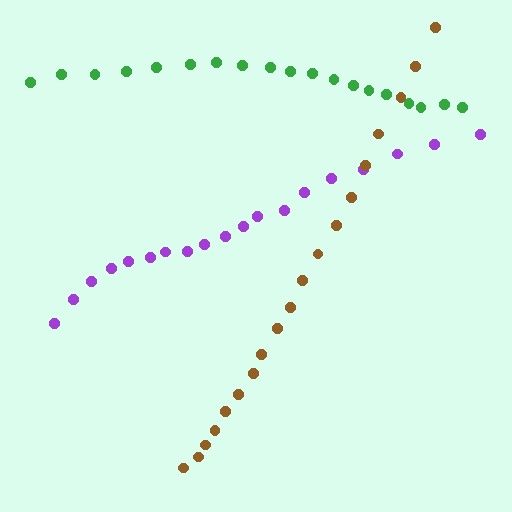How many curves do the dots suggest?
There are 3 distinct paths.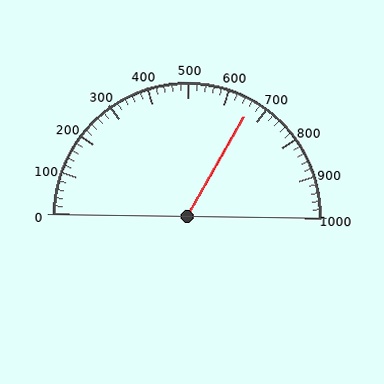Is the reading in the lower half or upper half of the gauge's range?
The reading is in the upper half of the range (0 to 1000).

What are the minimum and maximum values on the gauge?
The gauge ranges from 0 to 1000.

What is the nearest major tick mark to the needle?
The nearest major tick mark is 700.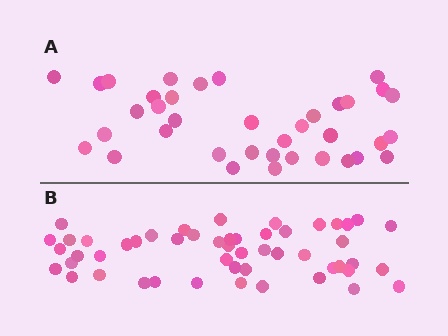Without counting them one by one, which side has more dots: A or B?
Region B (the bottom region) has more dots.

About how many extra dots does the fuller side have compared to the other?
Region B has approximately 15 more dots than region A.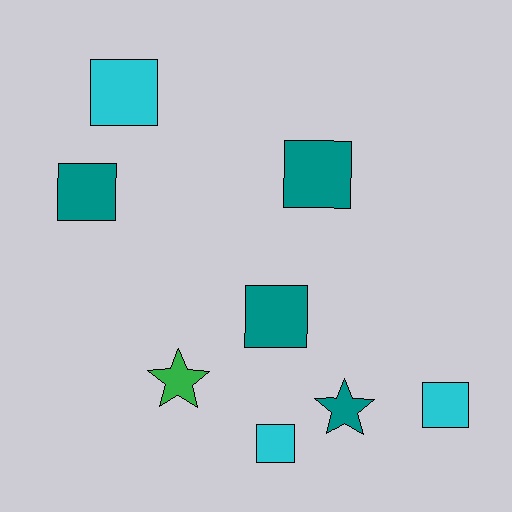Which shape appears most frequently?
Square, with 6 objects.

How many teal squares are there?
There are 3 teal squares.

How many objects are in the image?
There are 8 objects.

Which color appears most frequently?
Teal, with 4 objects.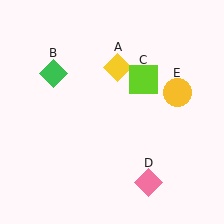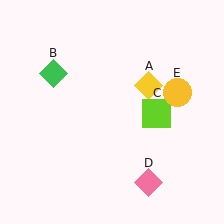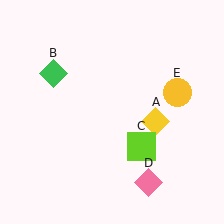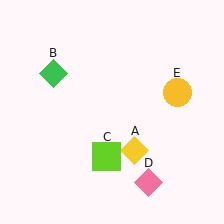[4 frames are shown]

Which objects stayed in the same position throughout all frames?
Green diamond (object B) and pink diamond (object D) and yellow circle (object E) remained stationary.